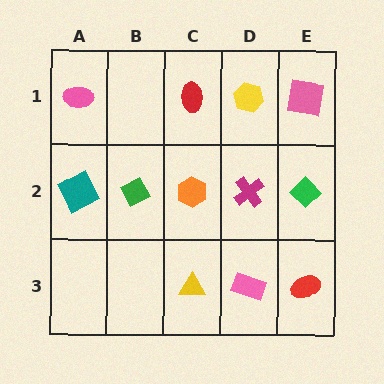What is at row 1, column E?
A pink square.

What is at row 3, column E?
A red ellipse.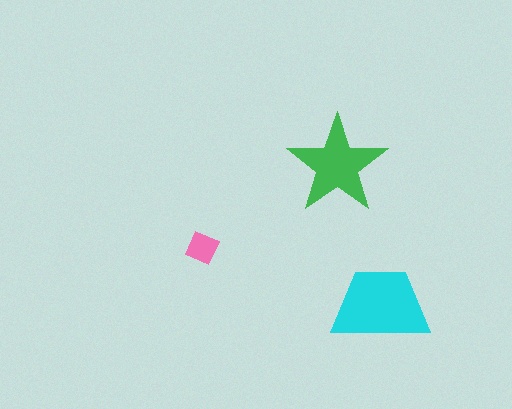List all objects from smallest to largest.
The pink square, the green star, the cyan trapezoid.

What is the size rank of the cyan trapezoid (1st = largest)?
1st.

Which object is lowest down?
The cyan trapezoid is bottommost.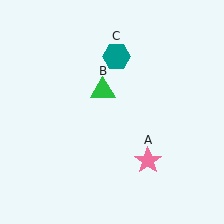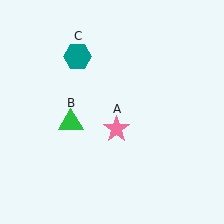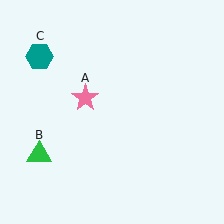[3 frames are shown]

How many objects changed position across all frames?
3 objects changed position: pink star (object A), green triangle (object B), teal hexagon (object C).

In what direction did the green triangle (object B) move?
The green triangle (object B) moved down and to the left.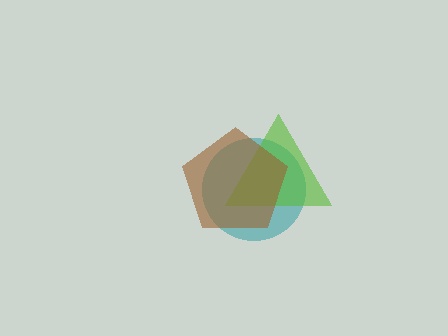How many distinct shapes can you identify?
There are 3 distinct shapes: a teal circle, a lime triangle, a brown pentagon.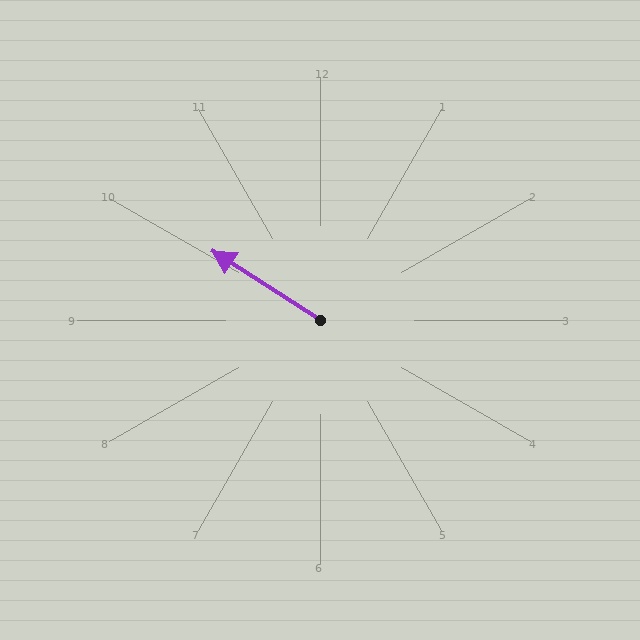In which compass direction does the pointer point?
Northwest.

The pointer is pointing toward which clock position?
Roughly 10 o'clock.